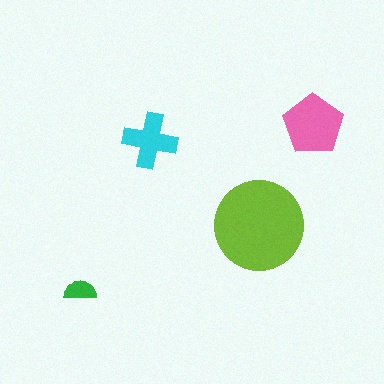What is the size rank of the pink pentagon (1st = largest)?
2nd.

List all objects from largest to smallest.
The lime circle, the pink pentagon, the cyan cross, the green semicircle.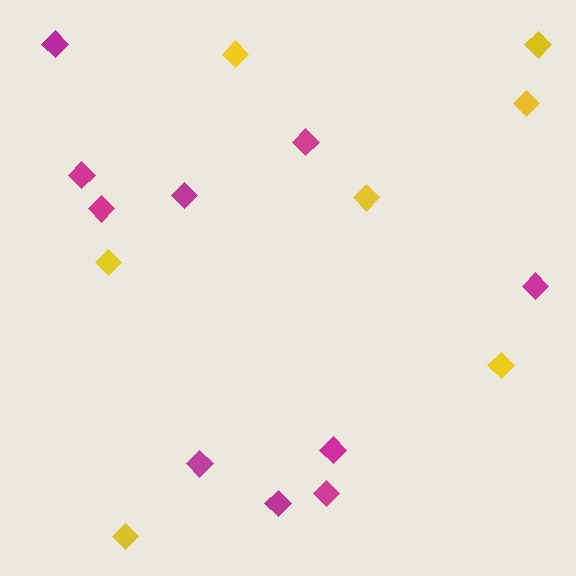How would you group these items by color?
There are 2 groups: one group of magenta diamonds (10) and one group of yellow diamonds (7).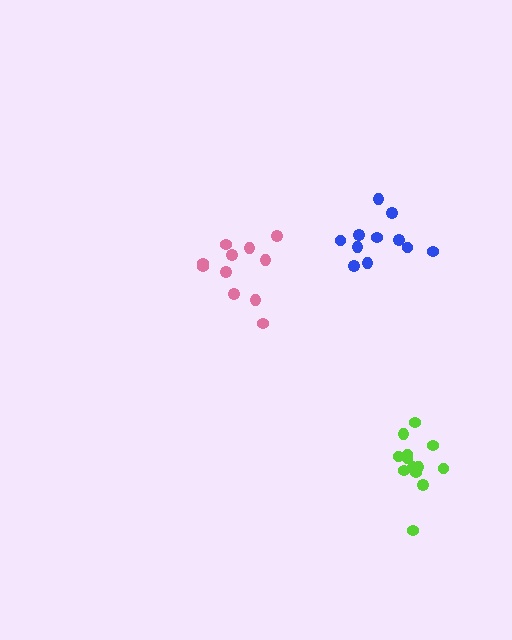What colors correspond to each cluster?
The clusters are colored: pink, blue, lime.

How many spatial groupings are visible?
There are 3 spatial groupings.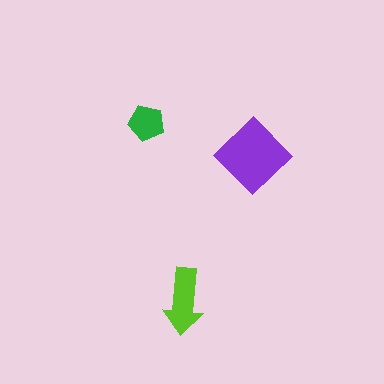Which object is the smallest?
The green pentagon.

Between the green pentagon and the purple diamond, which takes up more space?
The purple diamond.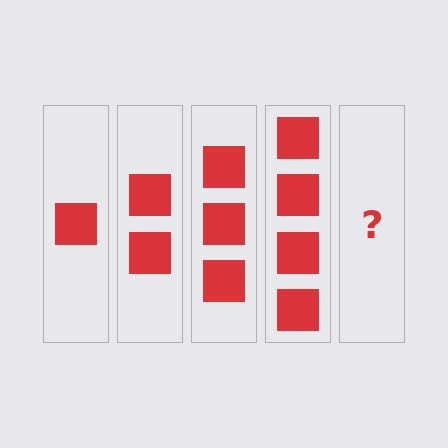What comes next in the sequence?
The next element should be 5 squares.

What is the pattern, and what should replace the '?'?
The pattern is that each step adds one more square. The '?' should be 5 squares.